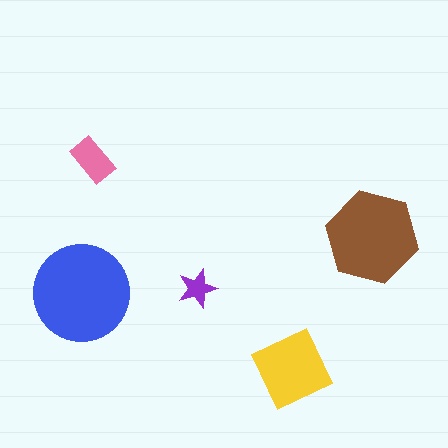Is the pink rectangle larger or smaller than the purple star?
Larger.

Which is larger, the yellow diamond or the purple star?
The yellow diamond.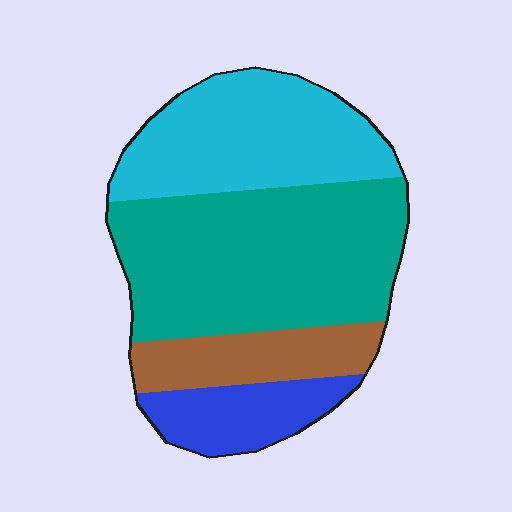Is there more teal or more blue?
Teal.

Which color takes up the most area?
Teal, at roughly 45%.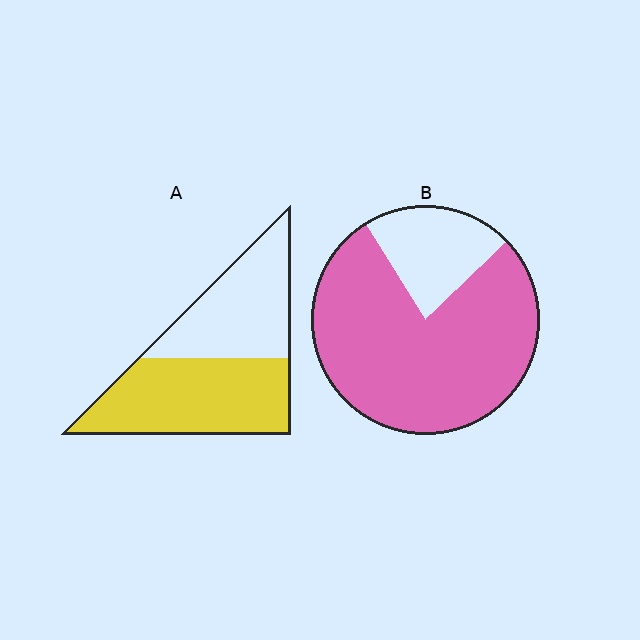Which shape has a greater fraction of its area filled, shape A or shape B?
Shape B.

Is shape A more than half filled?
Yes.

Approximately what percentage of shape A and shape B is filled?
A is approximately 55% and B is approximately 80%.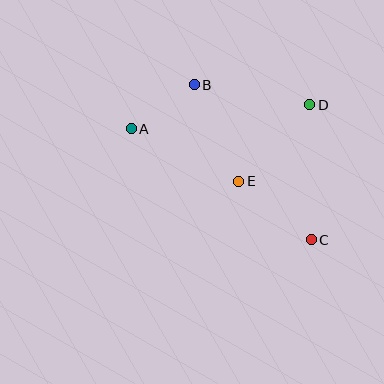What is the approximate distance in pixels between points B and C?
The distance between B and C is approximately 194 pixels.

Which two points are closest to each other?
Points A and B are closest to each other.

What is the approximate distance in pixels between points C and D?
The distance between C and D is approximately 135 pixels.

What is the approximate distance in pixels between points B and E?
The distance between B and E is approximately 106 pixels.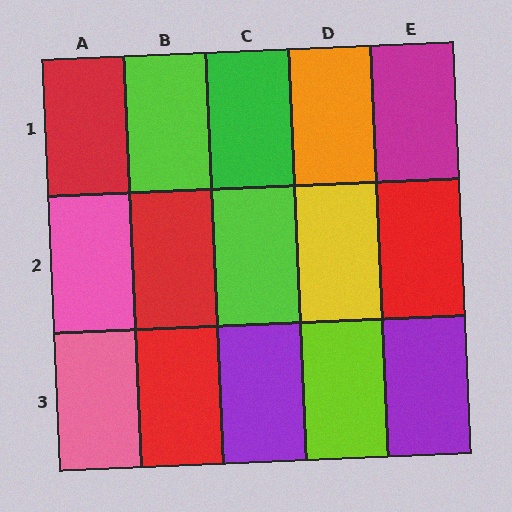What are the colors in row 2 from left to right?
Pink, red, lime, yellow, red.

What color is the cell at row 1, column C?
Green.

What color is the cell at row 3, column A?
Pink.